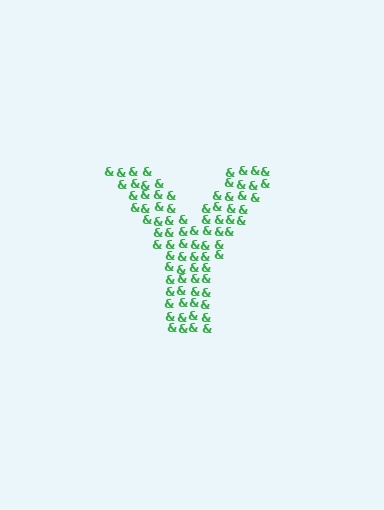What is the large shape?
The large shape is the letter Y.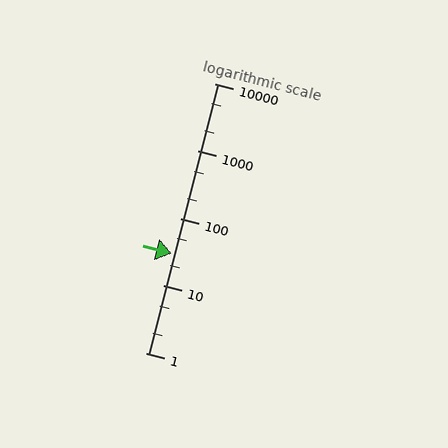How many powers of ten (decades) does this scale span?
The scale spans 4 decades, from 1 to 10000.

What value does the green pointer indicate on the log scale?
The pointer indicates approximately 30.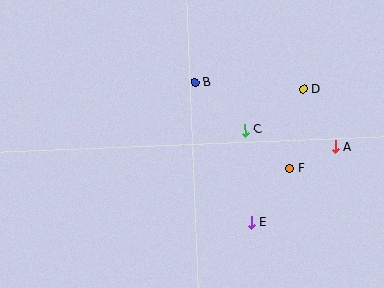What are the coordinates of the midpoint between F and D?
The midpoint between F and D is at (296, 129).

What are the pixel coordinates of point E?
Point E is at (251, 222).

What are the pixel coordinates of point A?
Point A is at (335, 147).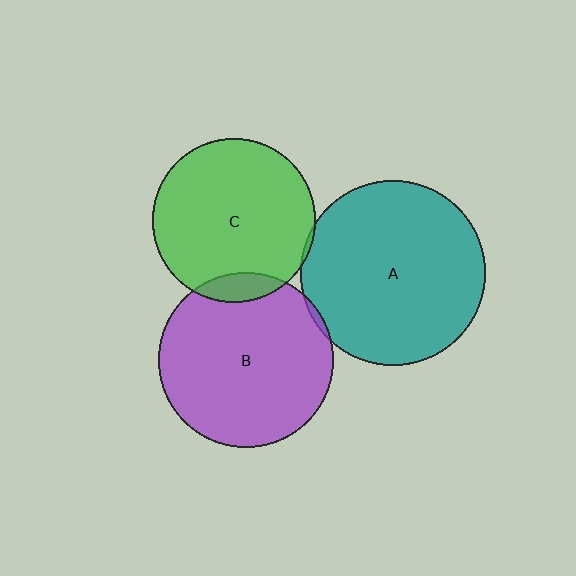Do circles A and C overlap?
Yes.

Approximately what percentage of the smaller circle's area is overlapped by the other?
Approximately 5%.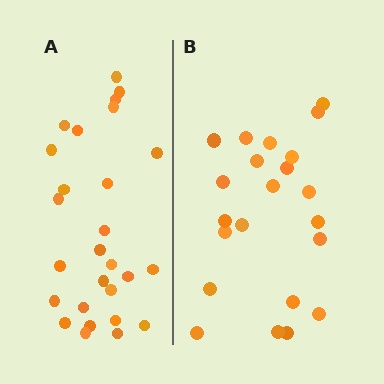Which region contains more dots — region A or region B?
Region A (the left region) has more dots.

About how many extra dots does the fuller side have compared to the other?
Region A has about 5 more dots than region B.